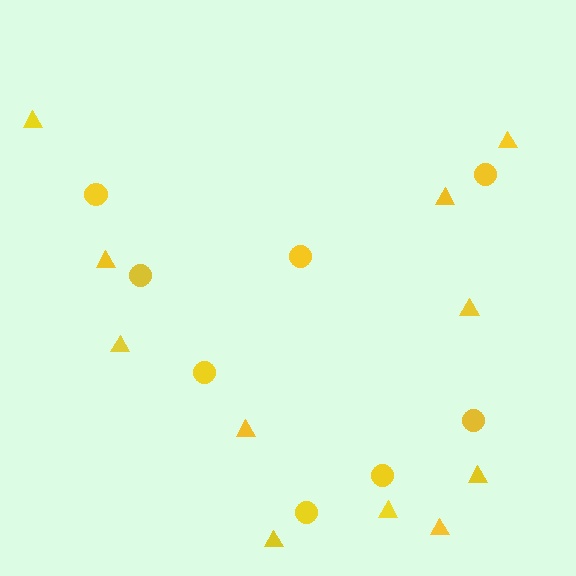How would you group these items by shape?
There are 2 groups: one group of circles (8) and one group of triangles (11).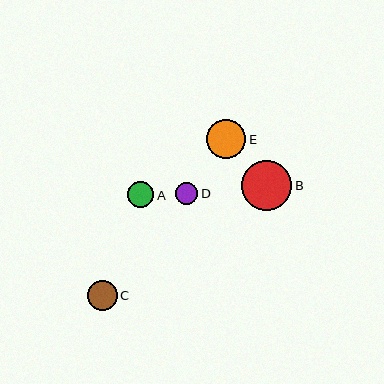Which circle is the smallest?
Circle D is the smallest with a size of approximately 22 pixels.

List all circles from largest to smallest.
From largest to smallest: B, E, C, A, D.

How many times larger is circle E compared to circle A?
Circle E is approximately 1.5 times the size of circle A.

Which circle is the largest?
Circle B is the largest with a size of approximately 50 pixels.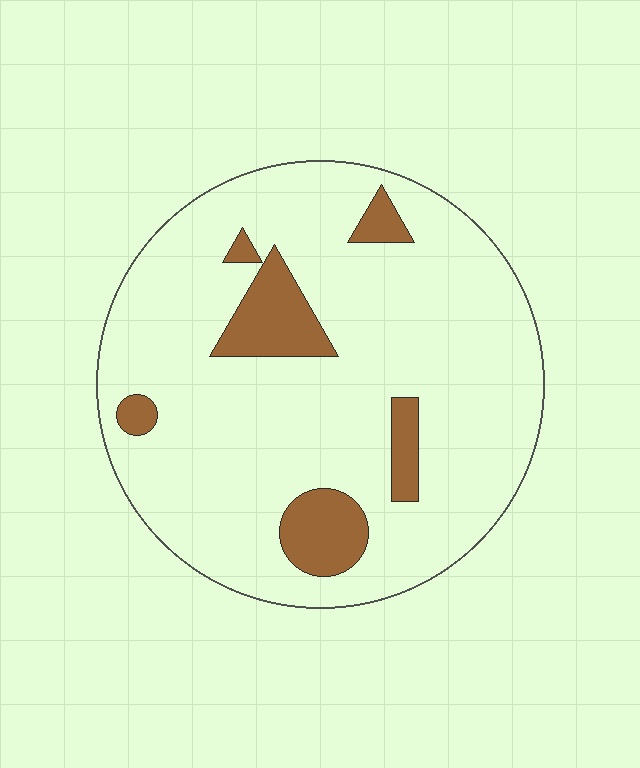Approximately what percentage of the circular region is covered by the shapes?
Approximately 15%.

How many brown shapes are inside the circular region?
6.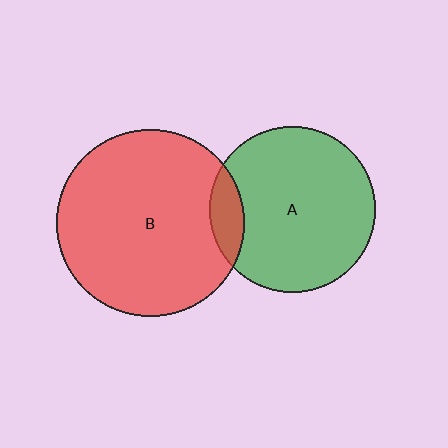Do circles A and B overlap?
Yes.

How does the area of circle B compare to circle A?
Approximately 1.3 times.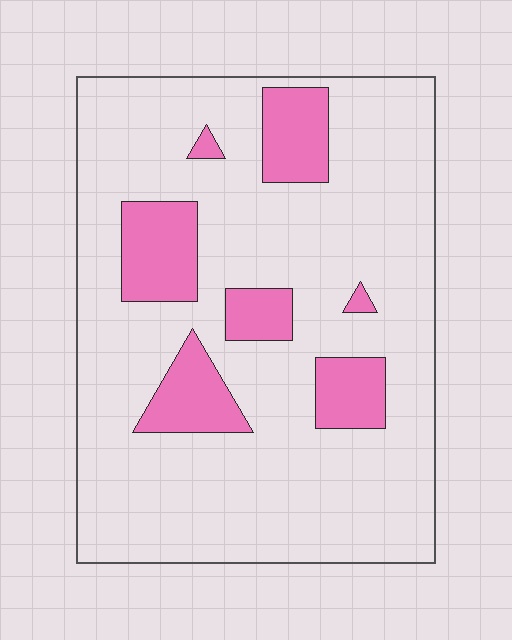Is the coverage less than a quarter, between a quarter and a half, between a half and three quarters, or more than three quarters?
Less than a quarter.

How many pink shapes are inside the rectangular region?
7.